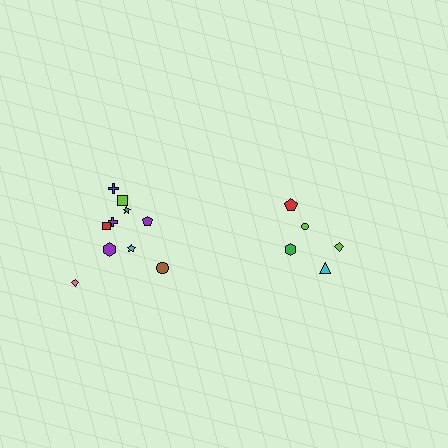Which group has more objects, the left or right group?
The left group.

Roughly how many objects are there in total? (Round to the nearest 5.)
Roughly 15 objects in total.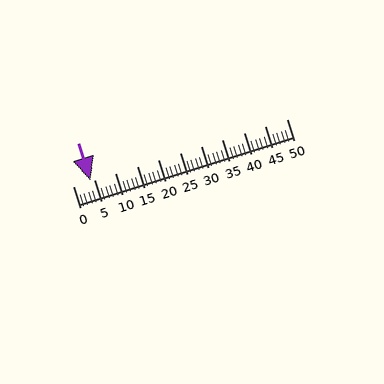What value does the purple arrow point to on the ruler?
The purple arrow points to approximately 4.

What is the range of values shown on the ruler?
The ruler shows values from 0 to 50.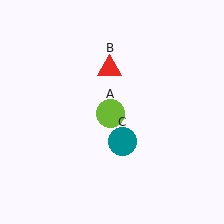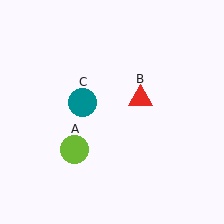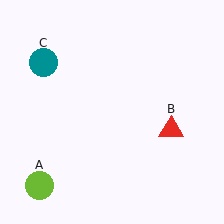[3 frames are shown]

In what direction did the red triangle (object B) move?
The red triangle (object B) moved down and to the right.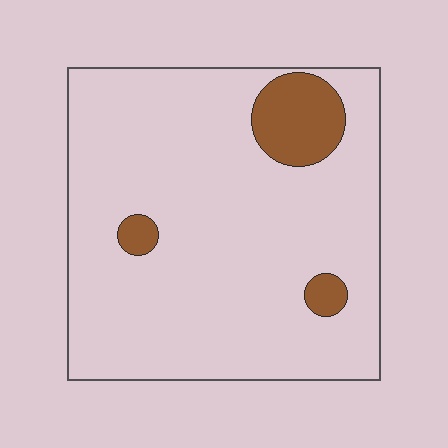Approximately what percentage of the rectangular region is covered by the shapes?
Approximately 10%.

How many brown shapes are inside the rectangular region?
3.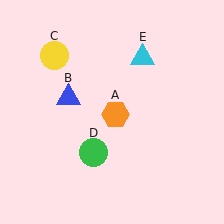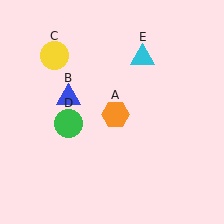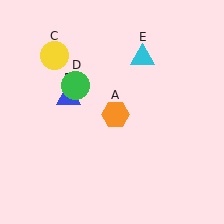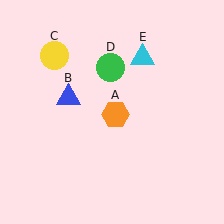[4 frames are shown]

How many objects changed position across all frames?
1 object changed position: green circle (object D).